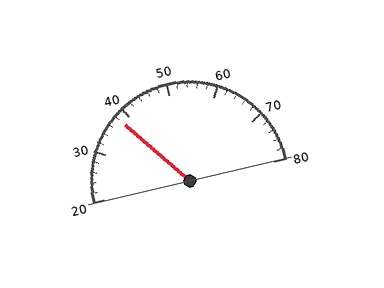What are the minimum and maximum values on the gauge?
The gauge ranges from 20 to 80.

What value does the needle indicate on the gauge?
The needle indicates approximately 38.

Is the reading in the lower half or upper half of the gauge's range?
The reading is in the lower half of the range (20 to 80).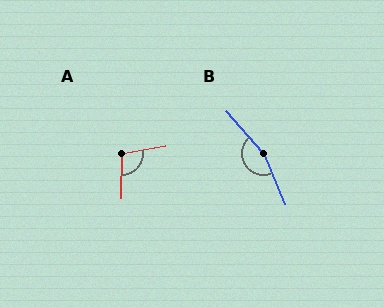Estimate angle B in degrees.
Approximately 161 degrees.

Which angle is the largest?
B, at approximately 161 degrees.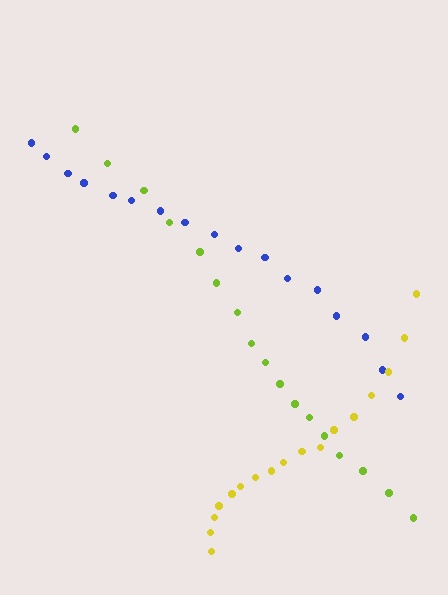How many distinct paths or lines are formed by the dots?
There are 3 distinct paths.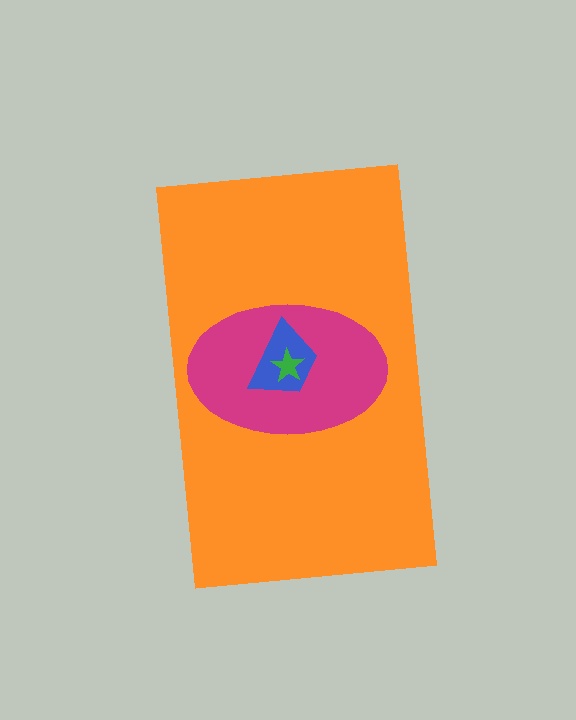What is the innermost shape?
The green star.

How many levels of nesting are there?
4.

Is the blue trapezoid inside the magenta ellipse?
Yes.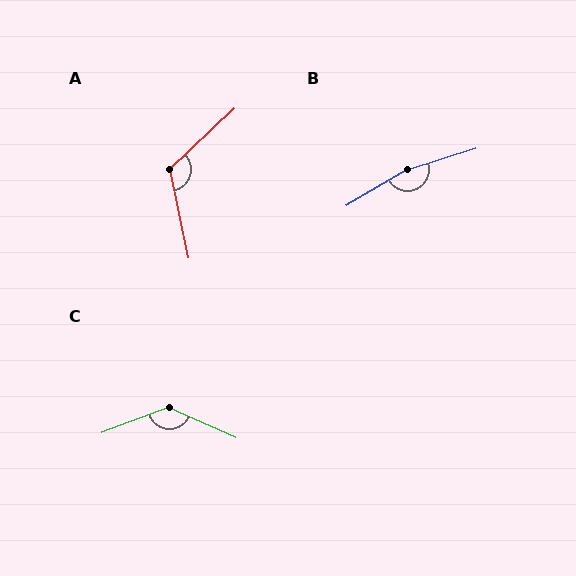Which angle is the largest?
B, at approximately 167 degrees.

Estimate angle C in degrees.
Approximately 135 degrees.